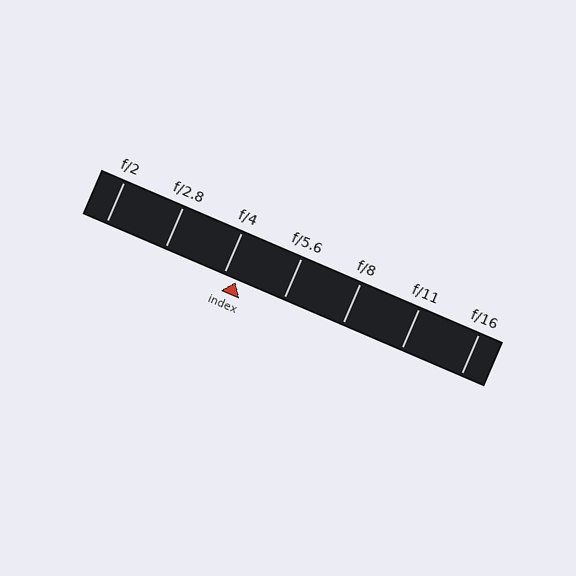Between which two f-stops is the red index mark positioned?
The index mark is between f/4 and f/5.6.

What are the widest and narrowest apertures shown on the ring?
The widest aperture shown is f/2 and the narrowest is f/16.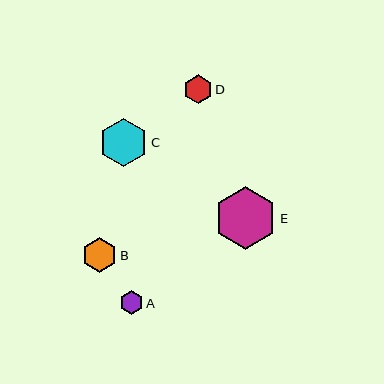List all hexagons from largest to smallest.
From largest to smallest: E, C, B, D, A.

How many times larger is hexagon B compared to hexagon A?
Hexagon B is approximately 1.5 times the size of hexagon A.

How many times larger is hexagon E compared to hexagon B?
Hexagon E is approximately 1.8 times the size of hexagon B.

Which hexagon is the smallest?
Hexagon A is the smallest with a size of approximately 23 pixels.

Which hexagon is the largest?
Hexagon E is the largest with a size of approximately 62 pixels.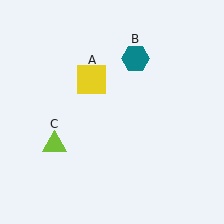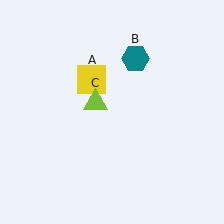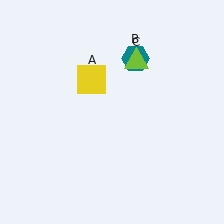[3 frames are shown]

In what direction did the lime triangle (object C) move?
The lime triangle (object C) moved up and to the right.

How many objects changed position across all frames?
1 object changed position: lime triangle (object C).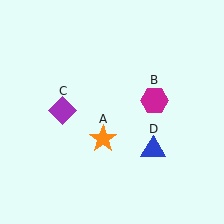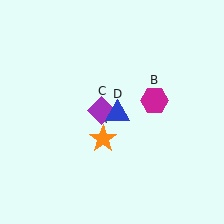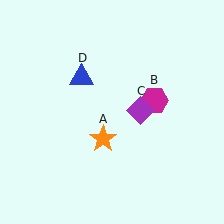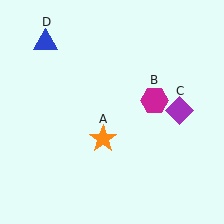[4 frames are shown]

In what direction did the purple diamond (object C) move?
The purple diamond (object C) moved right.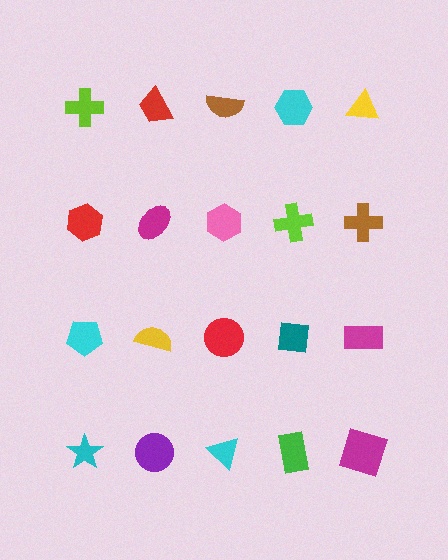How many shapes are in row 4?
5 shapes.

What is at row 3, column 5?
A magenta rectangle.